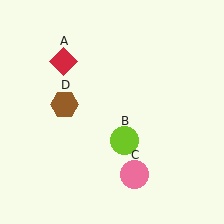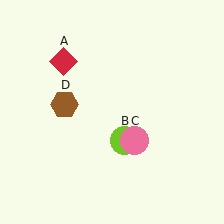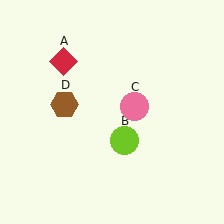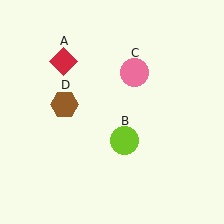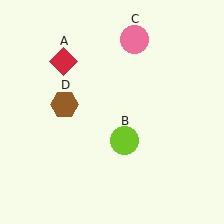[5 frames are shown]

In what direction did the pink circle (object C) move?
The pink circle (object C) moved up.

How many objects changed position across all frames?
1 object changed position: pink circle (object C).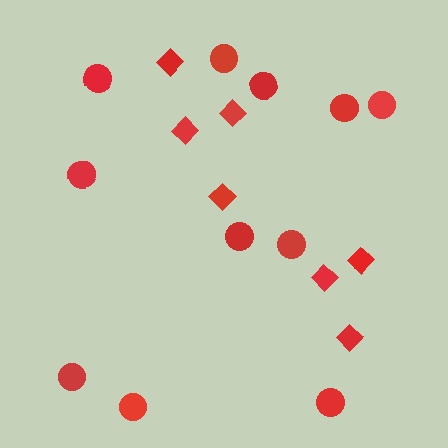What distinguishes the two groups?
There are 2 groups: one group of circles (11) and one group of diamonds (7).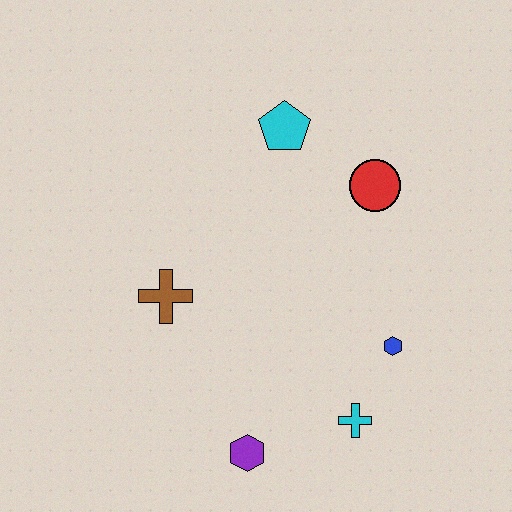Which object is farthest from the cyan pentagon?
The purple hexagon is farthest from the cyan pentagon.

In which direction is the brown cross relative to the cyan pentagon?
The brown cross is below the cyan pentagon.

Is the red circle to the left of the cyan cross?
No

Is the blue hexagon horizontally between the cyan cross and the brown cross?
No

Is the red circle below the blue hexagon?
No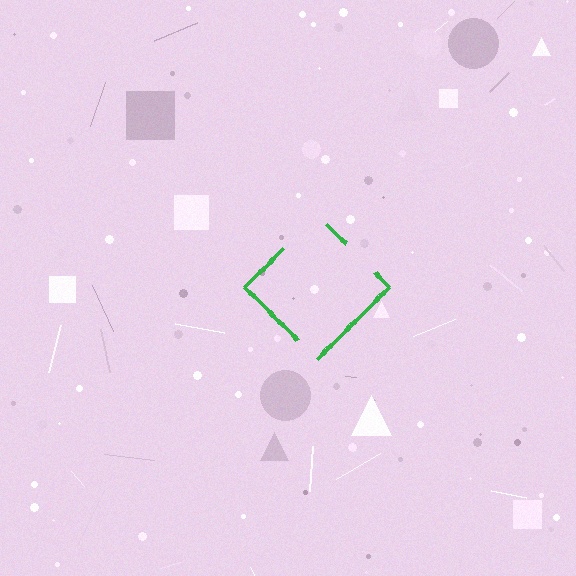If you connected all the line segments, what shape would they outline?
They would outline a diamond.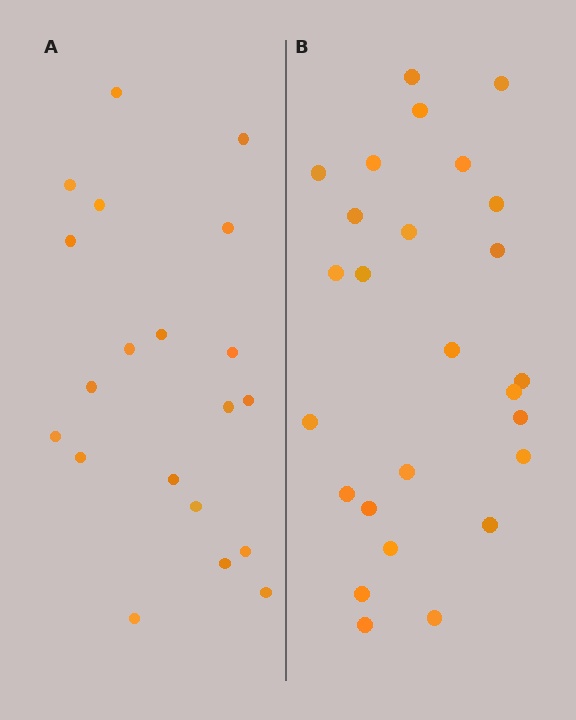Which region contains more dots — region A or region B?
Region B (the right region) has more dots.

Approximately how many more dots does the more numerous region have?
Region B has about 6 more dots than region A.